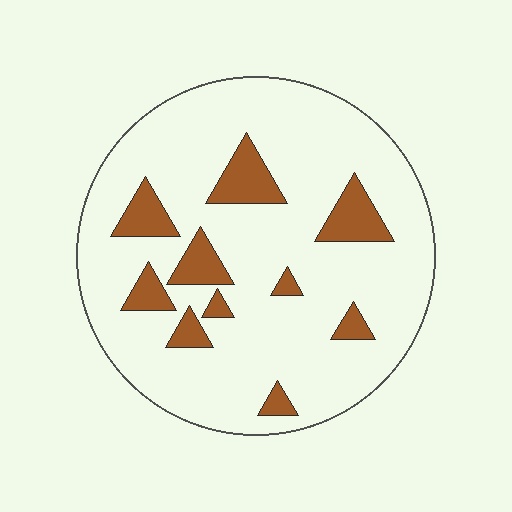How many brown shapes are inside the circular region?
10.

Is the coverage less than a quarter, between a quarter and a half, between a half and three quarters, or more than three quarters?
Less than a quarter.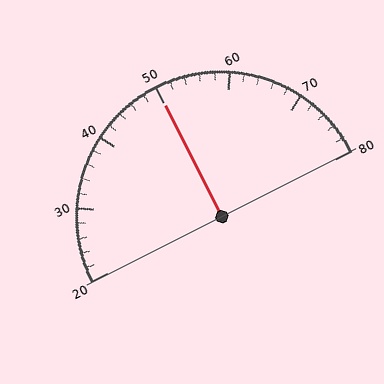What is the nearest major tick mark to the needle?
The nearest major tick mark is 50.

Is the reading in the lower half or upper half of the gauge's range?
The reading is in the upper half of the range (20 to 80).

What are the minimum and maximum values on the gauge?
The gauge ranges from 20 to 80.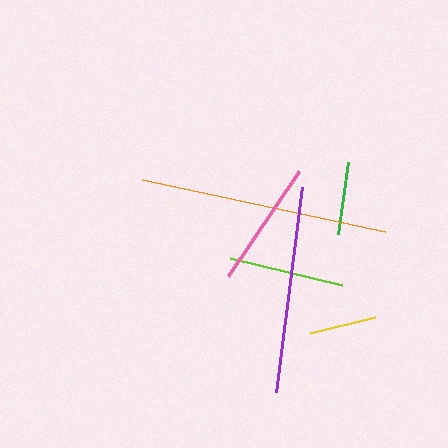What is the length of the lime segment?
The lime segment is approximately 115 pixels long.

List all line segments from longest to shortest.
From longest to shortest: orange, purple, pink, lime, green, yellow.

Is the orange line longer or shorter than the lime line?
The orange line is longer than the lime line.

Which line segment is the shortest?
The yellow line is the shortest at approximately 66 pixels.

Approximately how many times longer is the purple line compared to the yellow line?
The purple line is approximately 3.1 times the length of the yellow line.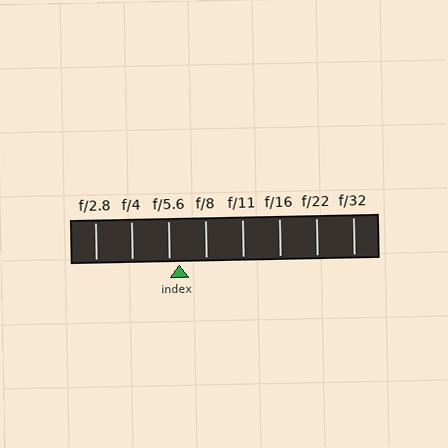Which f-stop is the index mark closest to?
The index mark is closest to f/5.6.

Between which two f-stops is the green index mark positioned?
The index mark is between f/5.6 and f/8.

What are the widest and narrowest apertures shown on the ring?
The widest aperture shown is f/2.8 and the narrowest is f/32.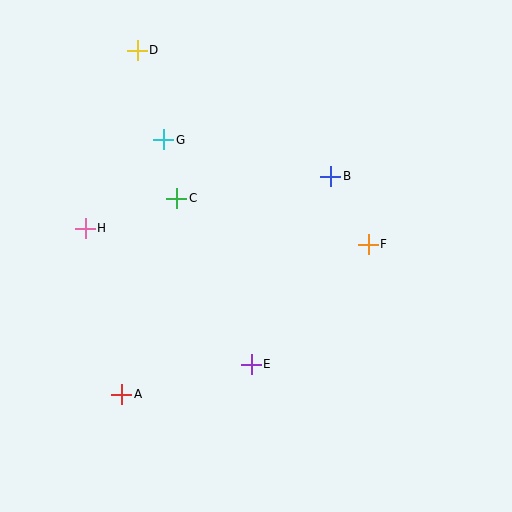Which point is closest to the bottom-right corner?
Point E is closest to the bottom-right corner.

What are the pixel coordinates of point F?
Point F is at (368, 244).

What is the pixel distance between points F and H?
The distance between F and H is 283 pixels.